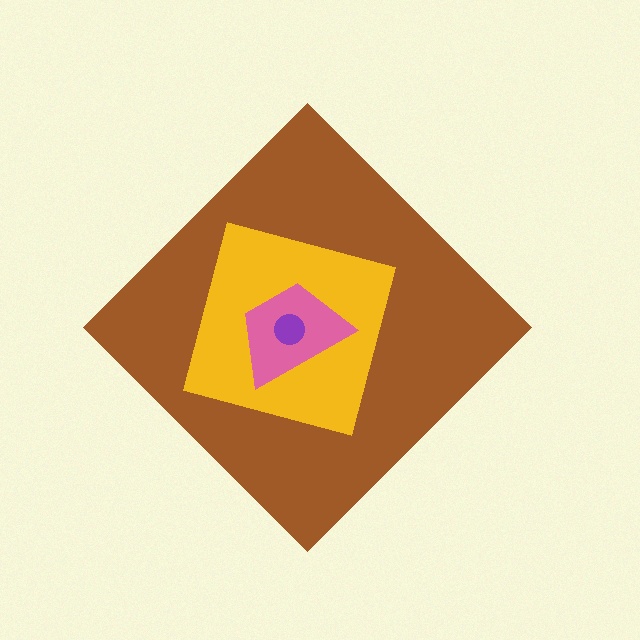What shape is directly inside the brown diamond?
The yellow square.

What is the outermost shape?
The brown diamond.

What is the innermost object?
The purple circle.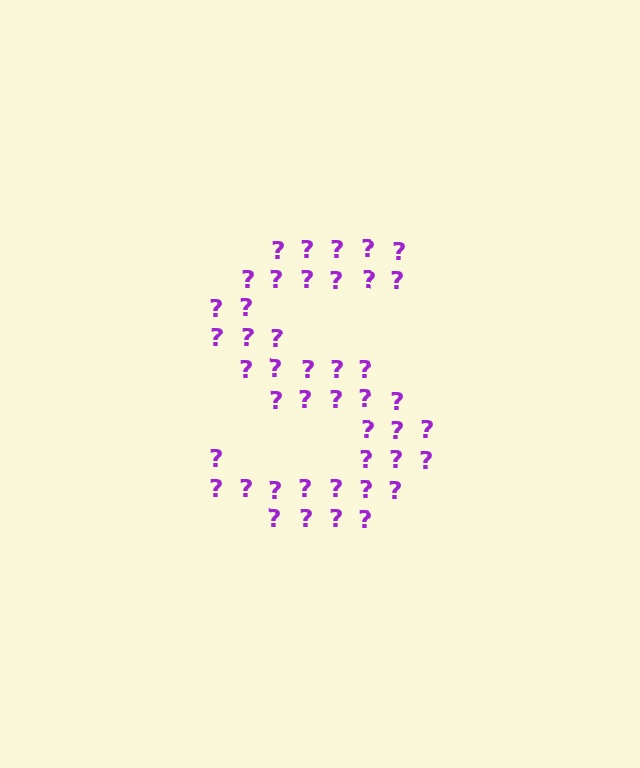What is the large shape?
The large shape is the letter S.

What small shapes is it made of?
It is made of small question marks.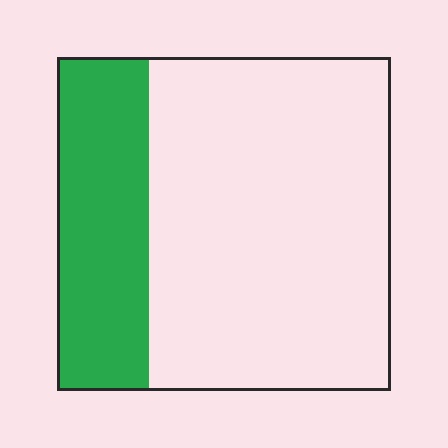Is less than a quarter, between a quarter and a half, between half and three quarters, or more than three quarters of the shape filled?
Between a quarter and a half.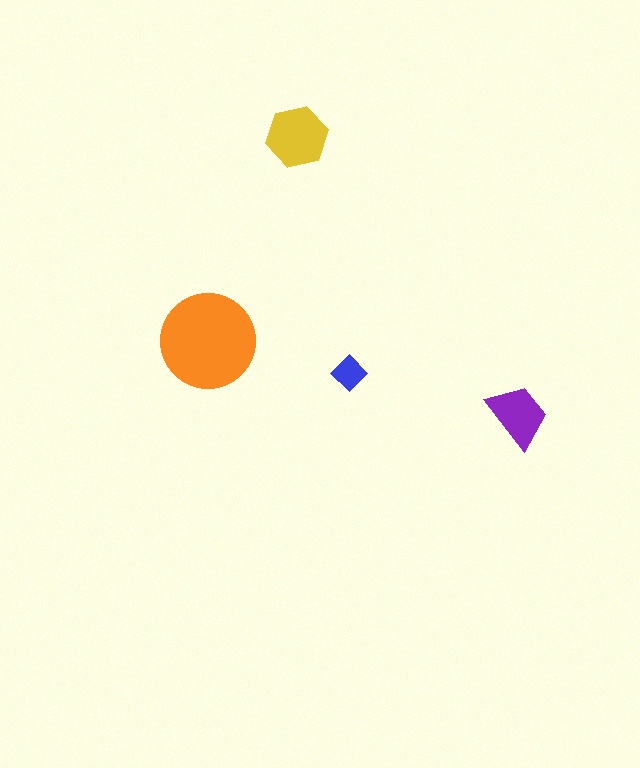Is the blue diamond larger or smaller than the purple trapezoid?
Smaller.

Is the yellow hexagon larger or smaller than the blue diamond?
Larger.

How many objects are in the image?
There are 4 objects in the image.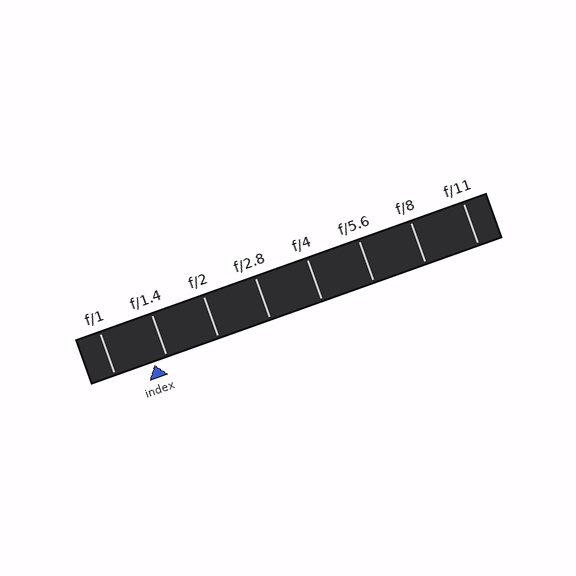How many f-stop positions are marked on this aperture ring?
There are 8 f-stop positions marked.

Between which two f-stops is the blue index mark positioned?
The index mark is between f/1 and f/1.4.